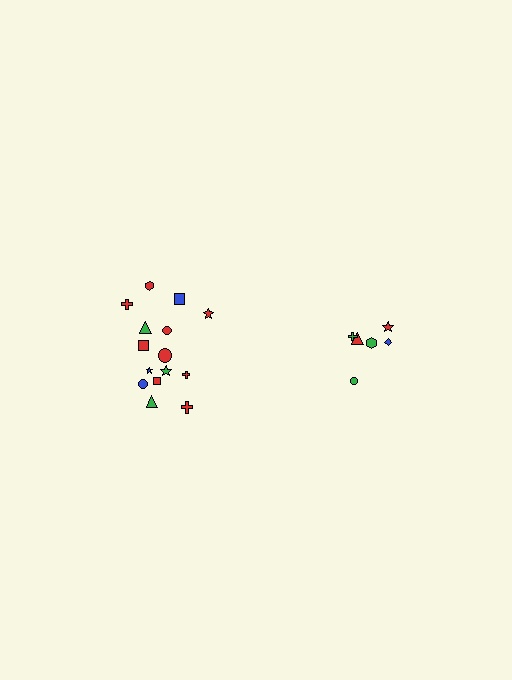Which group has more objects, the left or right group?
The left group.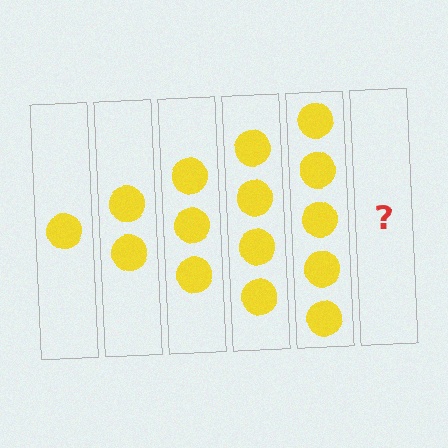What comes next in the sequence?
The next element should be 6 circles.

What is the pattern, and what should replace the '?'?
The pattern is that each step adds one more circle. The '?' should be 6 circles.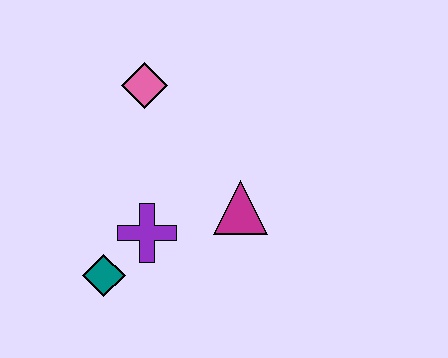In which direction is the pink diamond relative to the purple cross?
The pink diamond is above the purple cross.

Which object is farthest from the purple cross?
The pink diamond is farthest from the purple cross.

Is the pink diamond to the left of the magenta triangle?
Yes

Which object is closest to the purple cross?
The teal diamond is closest to the purple cross.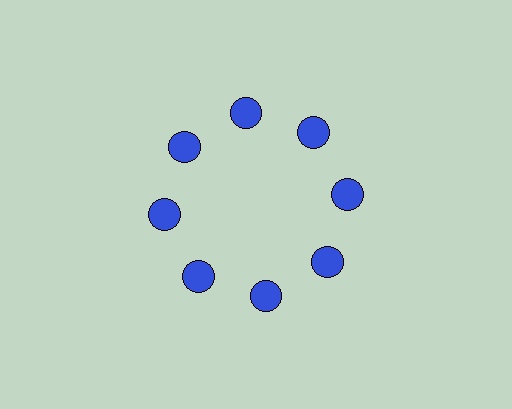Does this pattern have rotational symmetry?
Yes, this pattern has 8-fold rotational symmetry. It looks the same after rotating 45 degrees around the center.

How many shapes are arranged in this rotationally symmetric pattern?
There are 8 shapes, arranged in 8 groups of 1.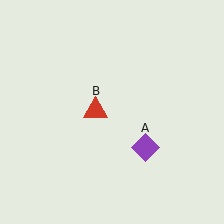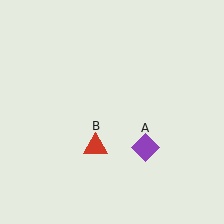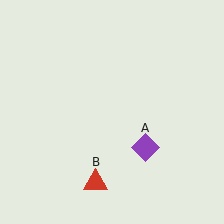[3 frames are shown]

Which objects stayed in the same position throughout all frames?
Purple diamond (object A) remained stationary.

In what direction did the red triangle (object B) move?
The red triangle (object B) moved down.